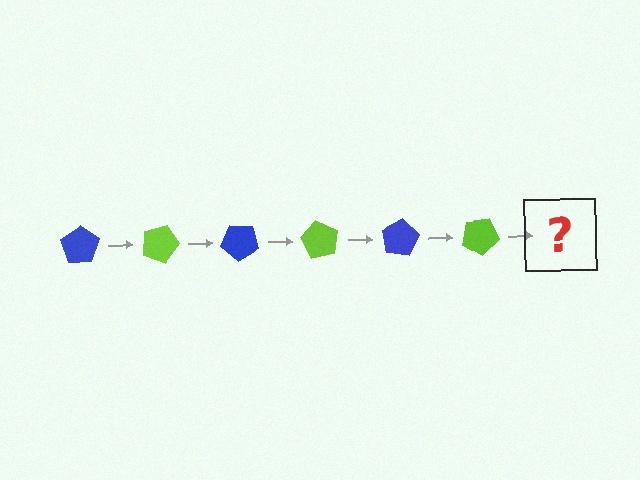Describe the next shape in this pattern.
It should be a blue pentagon, rotated 120 degrees from the start.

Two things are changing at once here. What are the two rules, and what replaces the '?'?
The two rules are that it rotates 20 degrees each step and the color cycles through blue and lime. The '?' should be a blue pentagon, rotated 120 degrees from the start.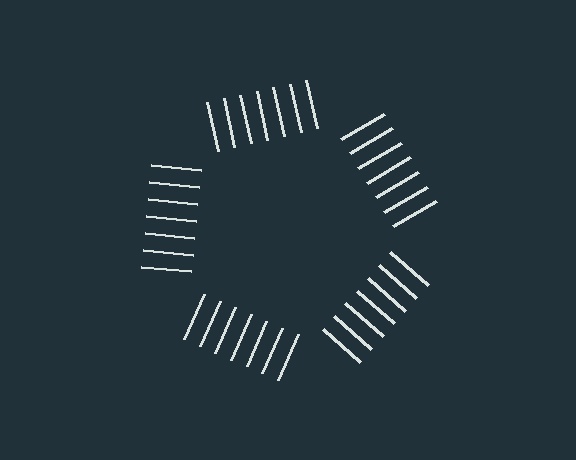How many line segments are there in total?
35 — 7 along each of the 5 edges.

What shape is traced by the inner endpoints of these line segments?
An illusory pentagon — the line segments terminate on its edges but no continuous stroke is drawn.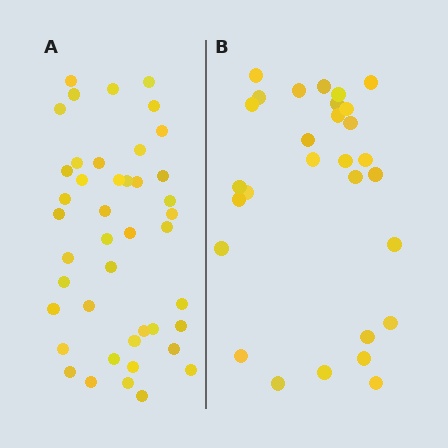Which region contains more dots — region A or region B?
Region A (the left region) has more dots.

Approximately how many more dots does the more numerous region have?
Region A has approximately 15 more dots than region B.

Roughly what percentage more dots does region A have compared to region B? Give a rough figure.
About 50% more.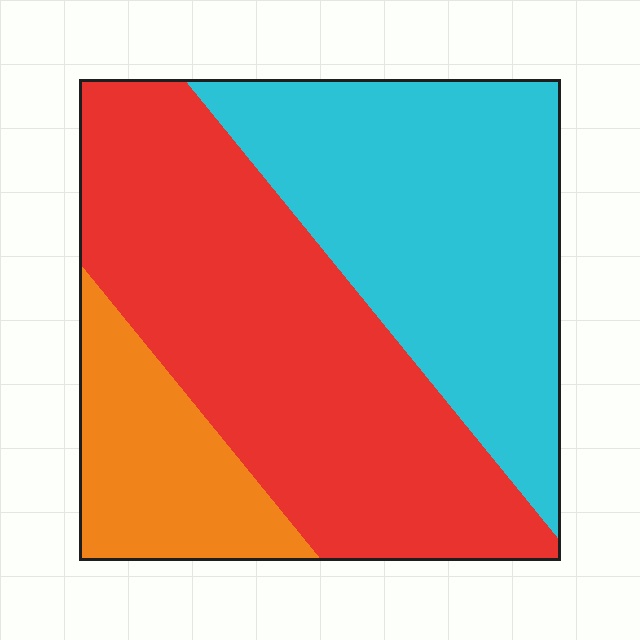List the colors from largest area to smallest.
From largest to smallest: red, cyan, orange.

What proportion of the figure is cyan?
Cyan takes up about three eighths (3/8) of the figure.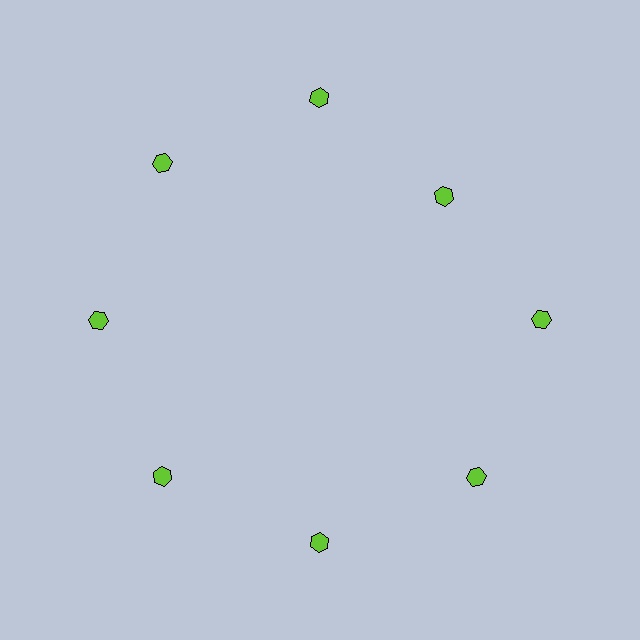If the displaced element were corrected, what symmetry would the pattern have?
It would have 8-fold rotational symmetry — the pattern would map onto itself every 45 degrees.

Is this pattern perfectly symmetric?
No. The 8 lime hexagons are arranged in a ring, but one element near the 2 o'clock position is pulled inward toward the center, breaking the 8-fold rotational symmetry.